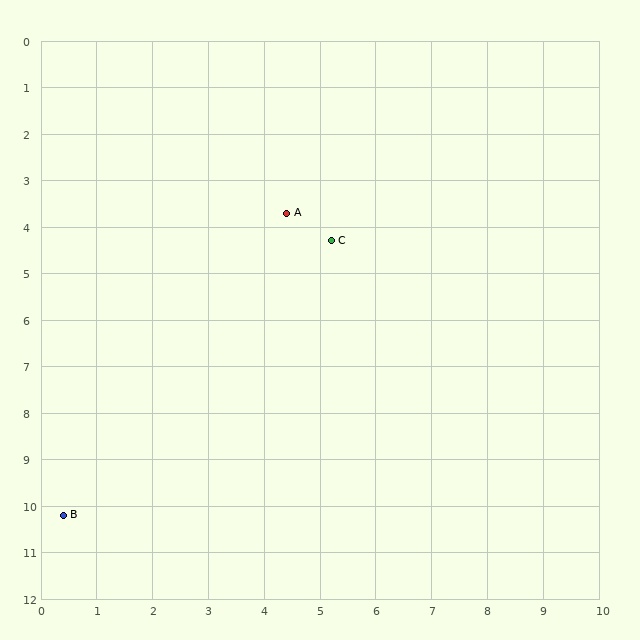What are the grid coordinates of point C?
Point C is at approximately (5.2, 4.3).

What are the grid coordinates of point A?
Point A is at approximately (4.4, 3.7).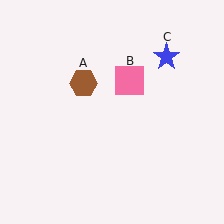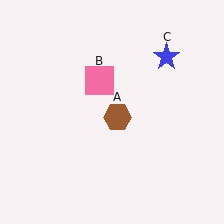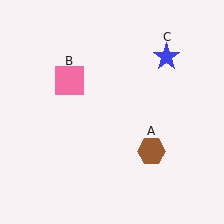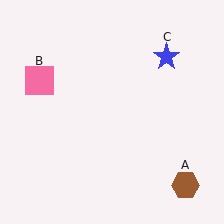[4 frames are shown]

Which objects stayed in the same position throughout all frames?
Blue star (object C) remained stationary.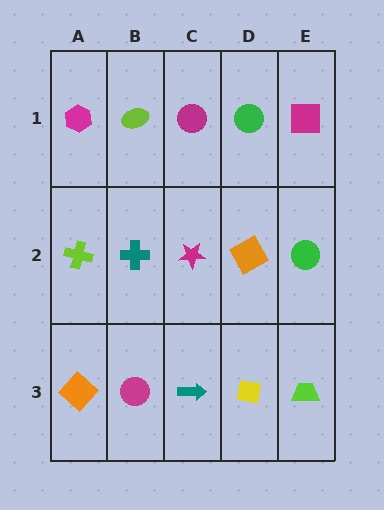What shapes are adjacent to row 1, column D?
An orange square (row 2, column D), a magenta circle (row 1, column C), a magenta square (row 1, column E).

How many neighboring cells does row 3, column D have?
3.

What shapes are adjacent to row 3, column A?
A lime cross (row 2, column A), a magenta circle (row 3, column B).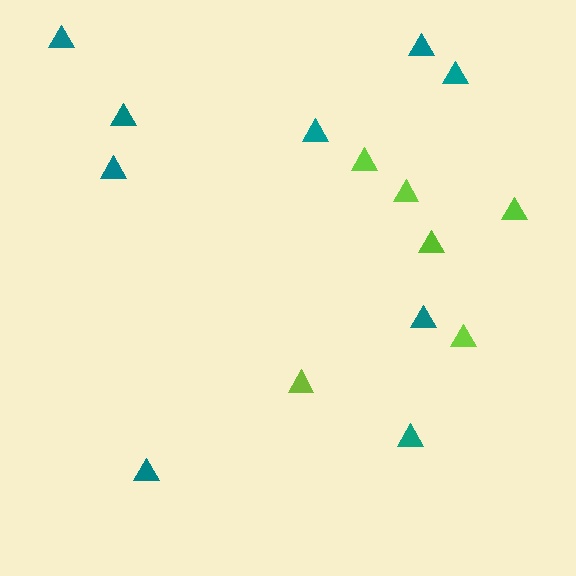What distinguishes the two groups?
There are 2 groups: one group of teal triangles (9) and one group of lime triangles (6).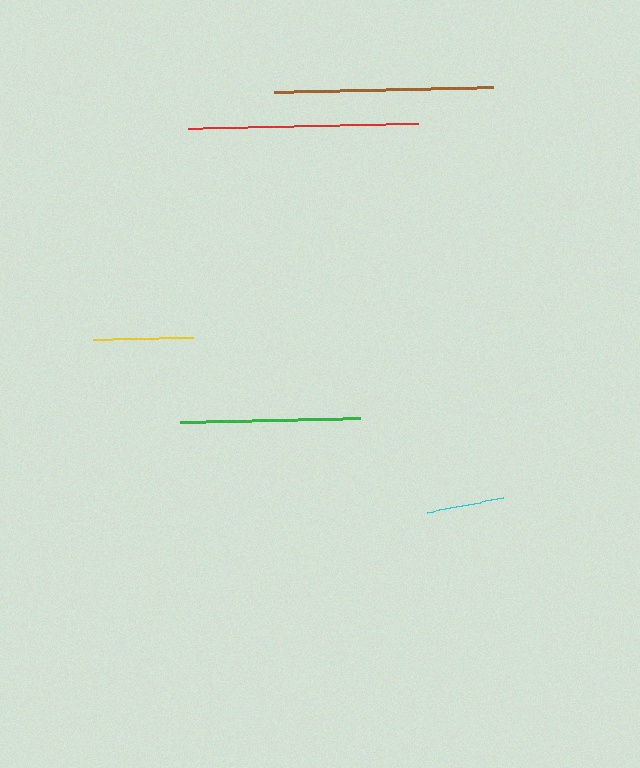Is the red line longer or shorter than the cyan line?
The red line is longer than the cyan line.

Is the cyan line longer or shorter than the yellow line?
The yellow line is longer than the cyan line.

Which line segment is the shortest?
The cyan line is the shortest at approximately 77 pixels.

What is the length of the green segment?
The green segment is approximately 180 pixels long.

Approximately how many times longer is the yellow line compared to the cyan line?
The yellow line is approximately 1.3 times the length of the cyan line.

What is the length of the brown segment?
The brown segment is approximately 218 pixels long.